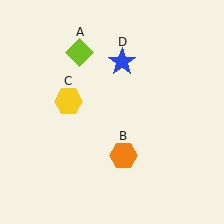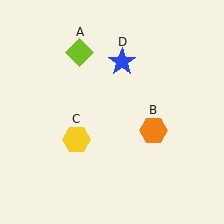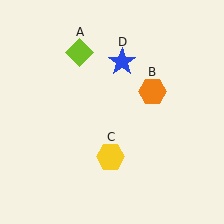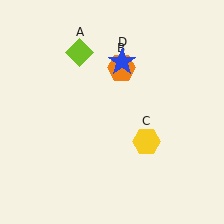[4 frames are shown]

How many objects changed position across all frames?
2 objects changed position: orange hexagon (object B), yellow hexagon (object C).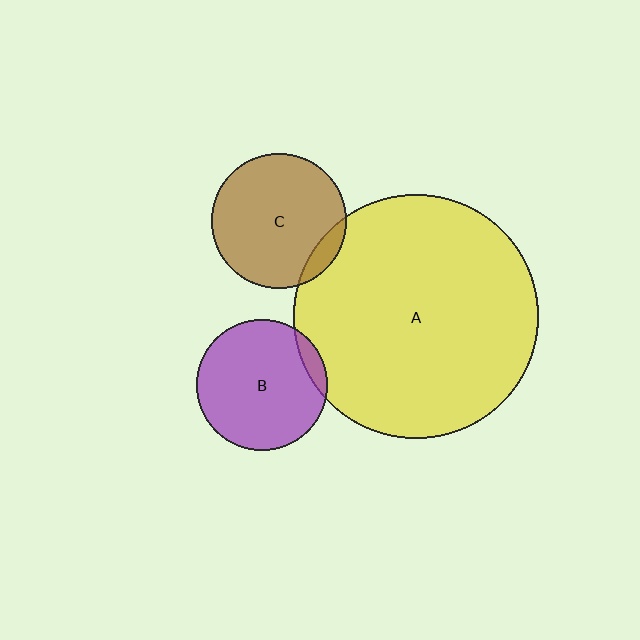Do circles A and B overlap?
Yes.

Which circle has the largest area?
Circle A (yellow).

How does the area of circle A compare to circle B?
Approximately 3.5 times.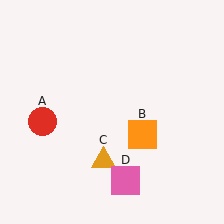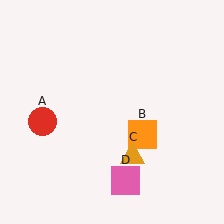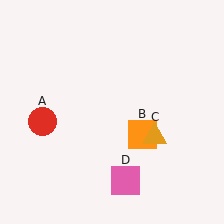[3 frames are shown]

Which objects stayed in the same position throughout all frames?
Red circle (object A) and orange square (object B) and pink square (object D) remained stationary.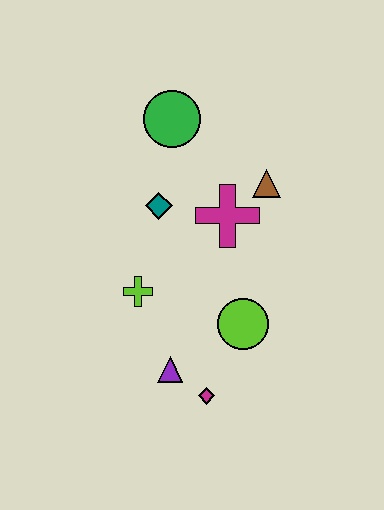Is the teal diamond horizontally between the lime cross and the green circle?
Yes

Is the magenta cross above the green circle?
No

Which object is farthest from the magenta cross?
The magenta diamond is farthest from the magenta cross.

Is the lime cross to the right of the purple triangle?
No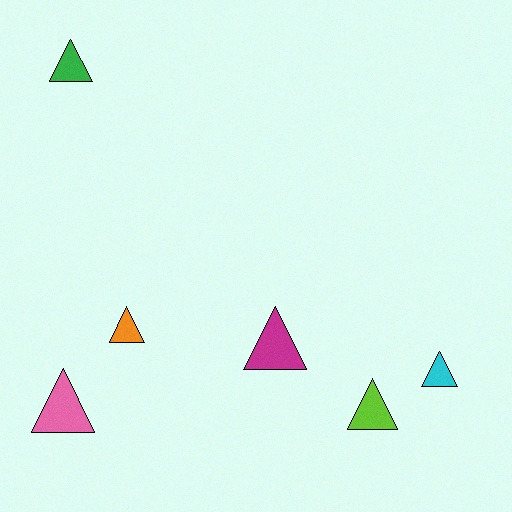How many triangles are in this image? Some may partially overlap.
There are 6 triangles.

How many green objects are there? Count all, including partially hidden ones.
There is 1 green object.